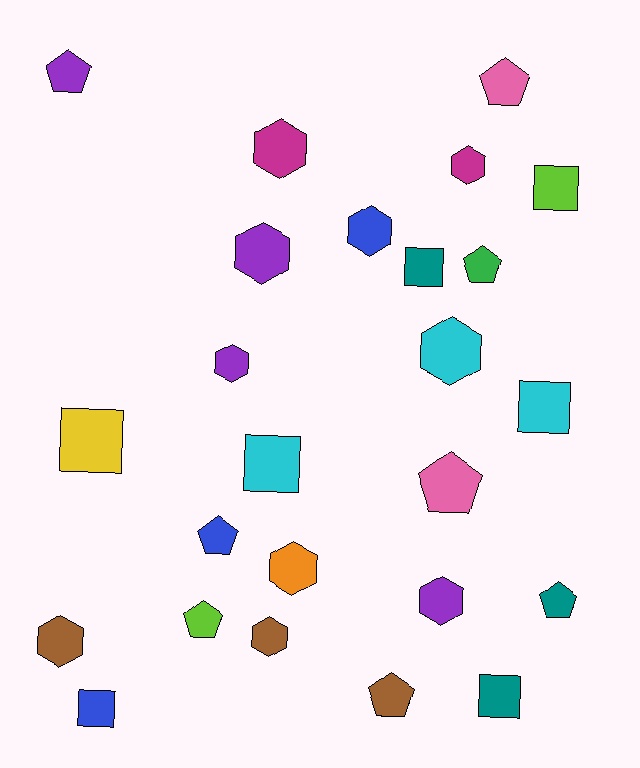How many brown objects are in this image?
There are 3 brown objects.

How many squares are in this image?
There are 7 squares.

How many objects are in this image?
There are 25 objects.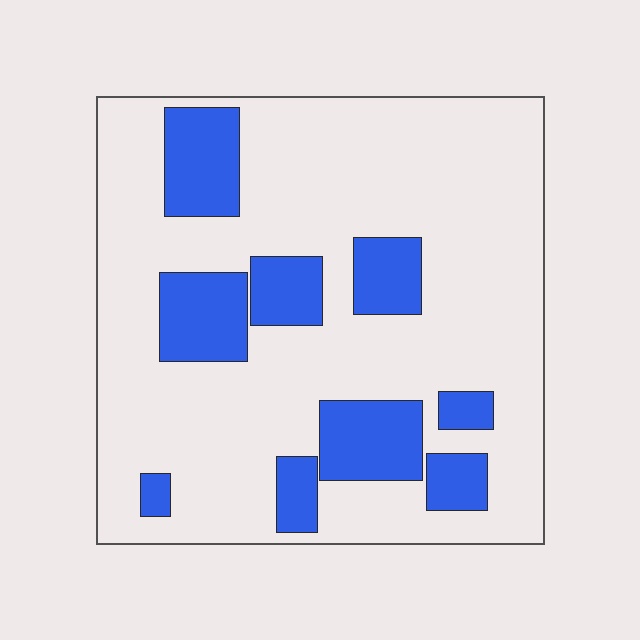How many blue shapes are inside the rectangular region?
9.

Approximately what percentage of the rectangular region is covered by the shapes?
Approximately 25%.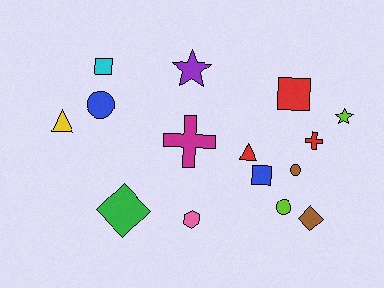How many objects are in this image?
There are 15 objects.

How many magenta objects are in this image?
There is 1 magenta object.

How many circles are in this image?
There are 3 circles.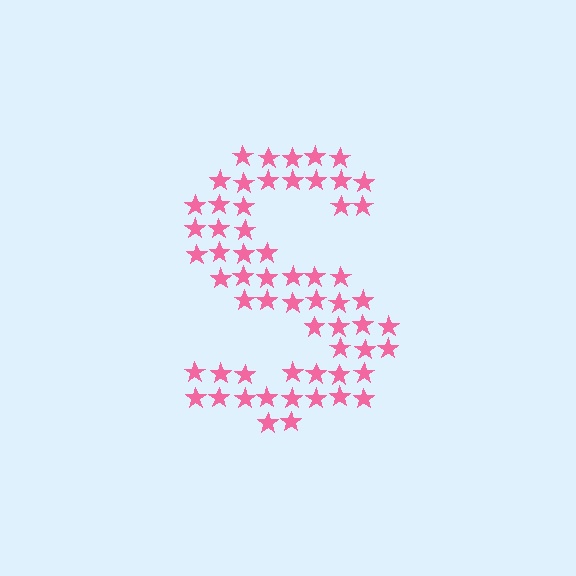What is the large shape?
The large shape is the letter S.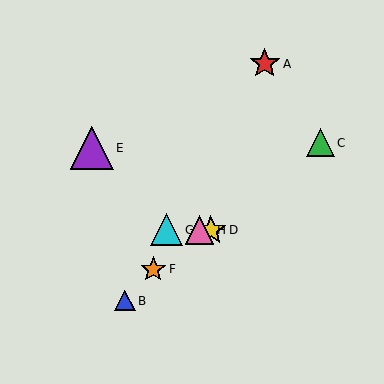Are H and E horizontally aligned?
No, H is at y≈230 and E is at y≈148.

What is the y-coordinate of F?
Object F is at y≈270.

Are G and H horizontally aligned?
Yes, both are at y≈230.